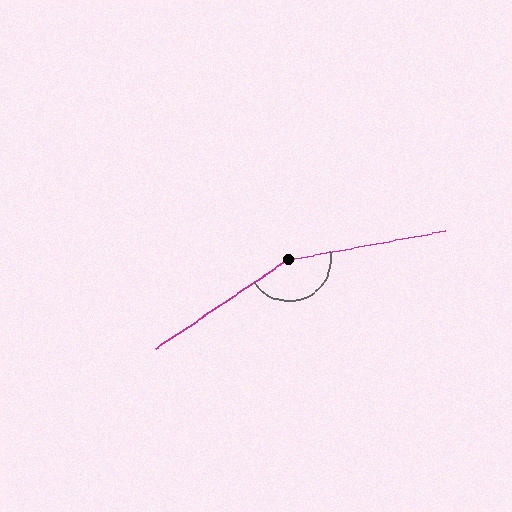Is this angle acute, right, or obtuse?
It is obtuse.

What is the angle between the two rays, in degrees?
Approximately 157 degrees.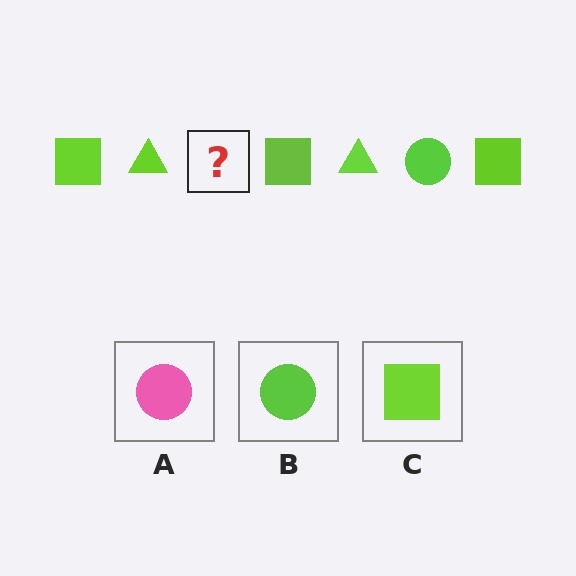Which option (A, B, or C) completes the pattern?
B.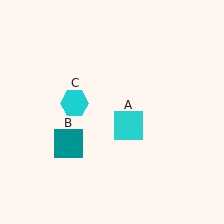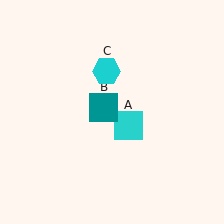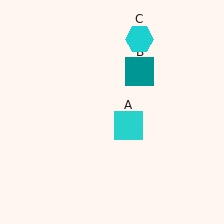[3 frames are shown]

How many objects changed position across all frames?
2 objects changed position: teal square (object B), cyan hexagon (object C).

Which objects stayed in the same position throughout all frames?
Cyan square (object A) remained stationary.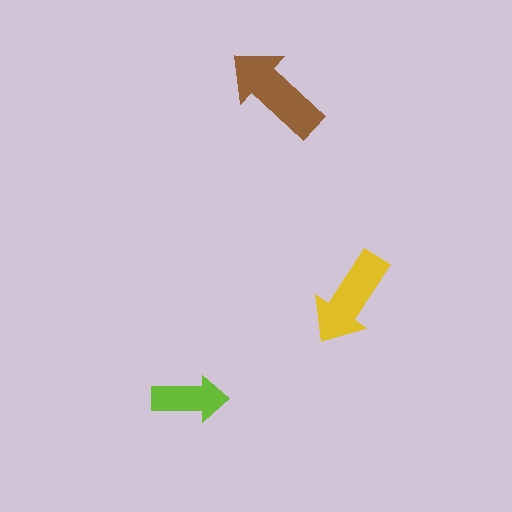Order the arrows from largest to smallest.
the brown one, the yellow one, the lime one.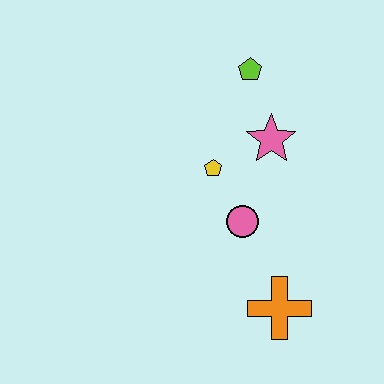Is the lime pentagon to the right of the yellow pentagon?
Yes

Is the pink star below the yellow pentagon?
No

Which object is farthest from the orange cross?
The lime pentagon is farthest from the orange cross.